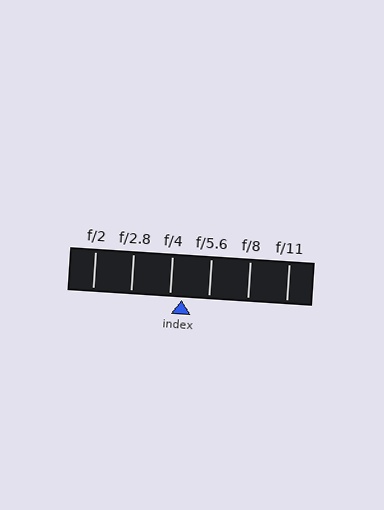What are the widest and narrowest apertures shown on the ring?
The widest aperture shown is f/2 and the narrowest is f/11.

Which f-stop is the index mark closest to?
The index mark is closest to f/4.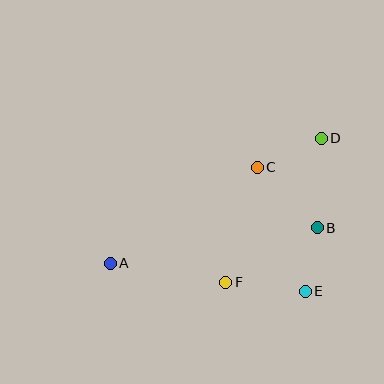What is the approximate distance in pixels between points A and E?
The distance between A and E is approximately 197 pixels.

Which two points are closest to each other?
Points B and E are closest to each other.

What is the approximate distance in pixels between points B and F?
The distance between B and F is approximately 106 pixels.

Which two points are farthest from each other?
Points A and D are farthest from each other.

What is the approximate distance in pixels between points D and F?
The distance between D and F is approximately 173 pixels.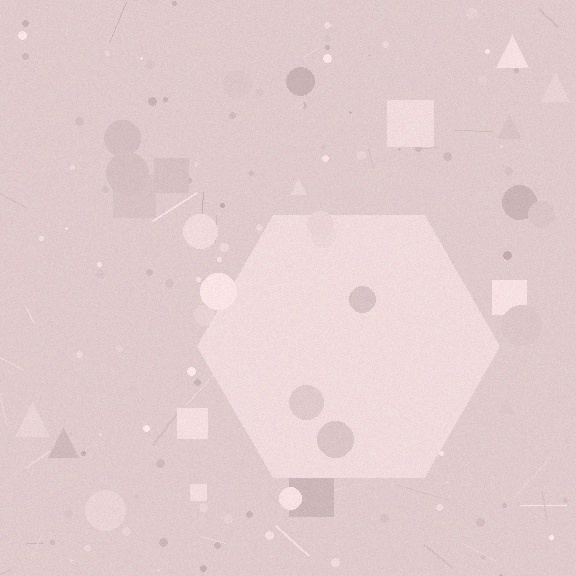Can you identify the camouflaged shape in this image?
The camouflaged shape is a hexagon.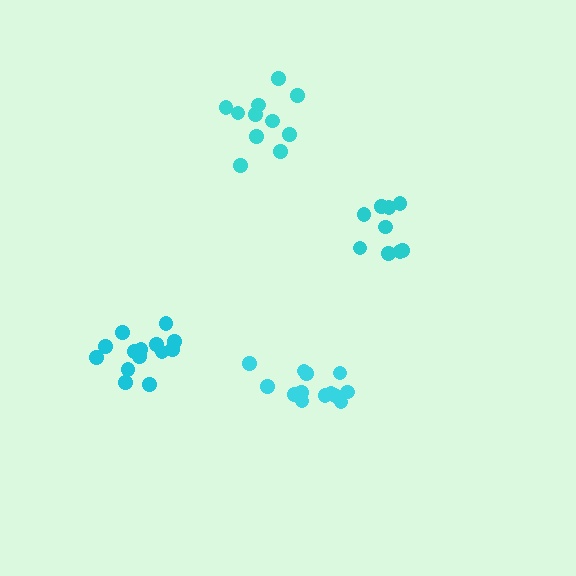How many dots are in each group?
Group 1: 14 dots, Group 2: 11 dots, Group 3: 13 dots, Group 4: 9 dots (47 total).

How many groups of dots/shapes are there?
There are 4 groups.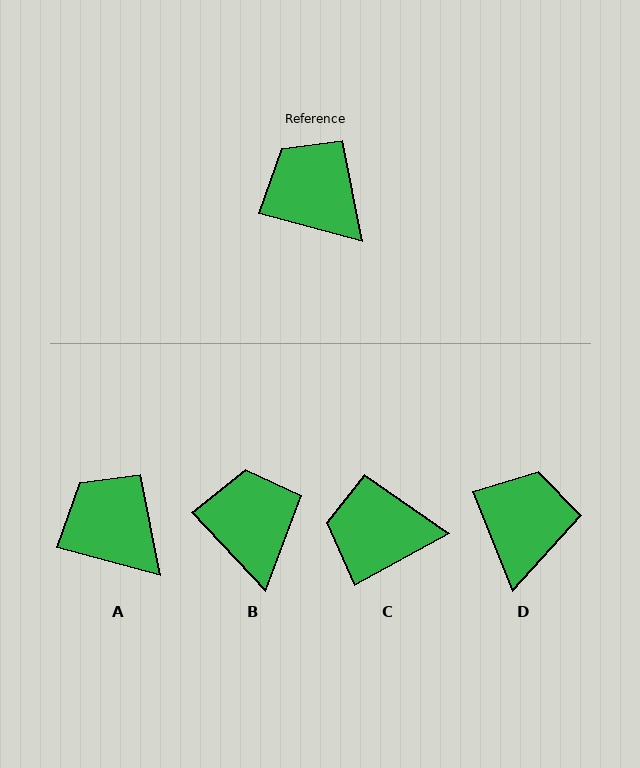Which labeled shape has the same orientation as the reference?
A.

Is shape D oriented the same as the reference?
No, it is off by about 53 degrees.